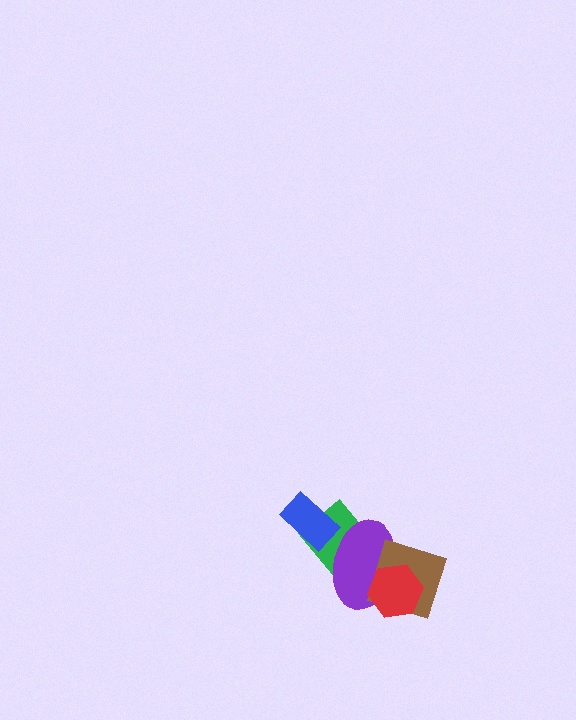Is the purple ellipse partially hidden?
Yes, it is partially covered by another shape.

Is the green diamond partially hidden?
Yes, it is partially covered by another shape.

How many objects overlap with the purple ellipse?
3 objects overlap with the purple ellipse.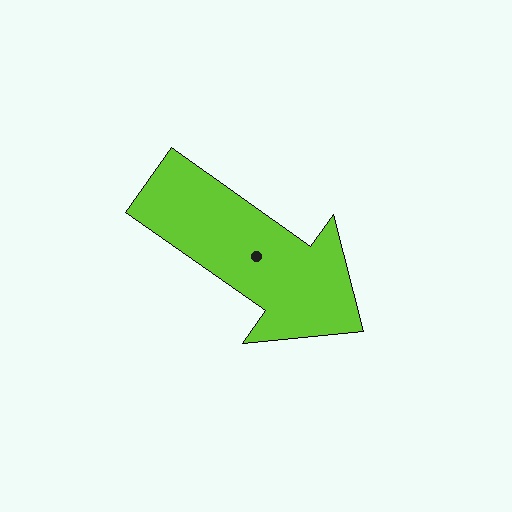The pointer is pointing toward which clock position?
Roughly 4 o'clock.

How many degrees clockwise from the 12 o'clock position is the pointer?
Approximately 125 degrees.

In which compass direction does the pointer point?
Southeast.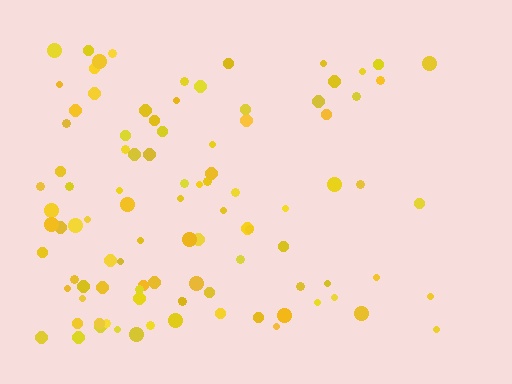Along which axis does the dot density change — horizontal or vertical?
Horizontal.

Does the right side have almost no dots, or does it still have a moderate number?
Still a moderate number, just noticeably fewer than the left.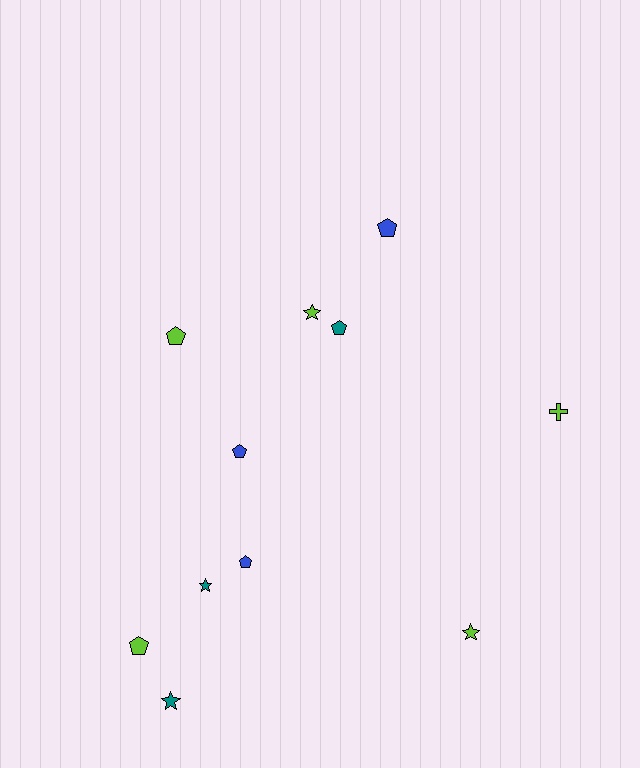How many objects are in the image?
There are 11 objects.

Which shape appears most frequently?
Pentagon, with 6 objects.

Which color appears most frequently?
Lime, with 5 objects.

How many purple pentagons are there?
There are no purple pentagons.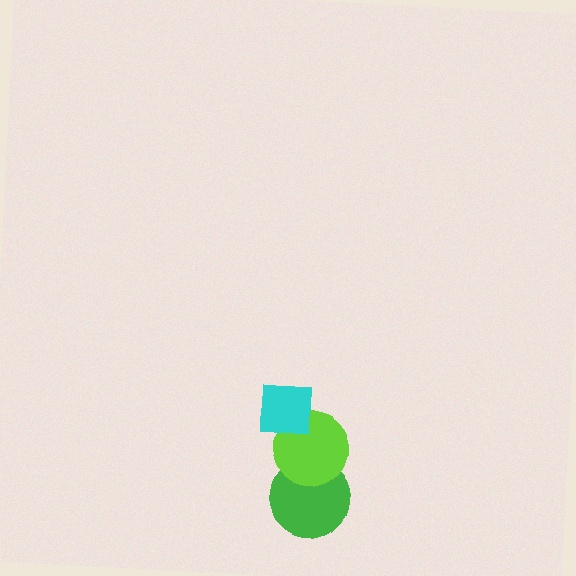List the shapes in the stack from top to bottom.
From top to bottom: the cyan square, the lime circle, the green circle.